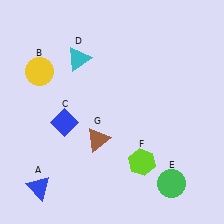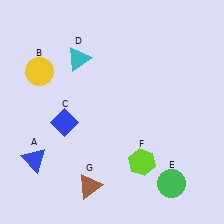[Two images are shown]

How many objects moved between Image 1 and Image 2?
2 objects moved between the two images.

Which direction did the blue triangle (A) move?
The blue triangle (A) moved up.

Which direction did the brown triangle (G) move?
The brown triangle (G) moved down.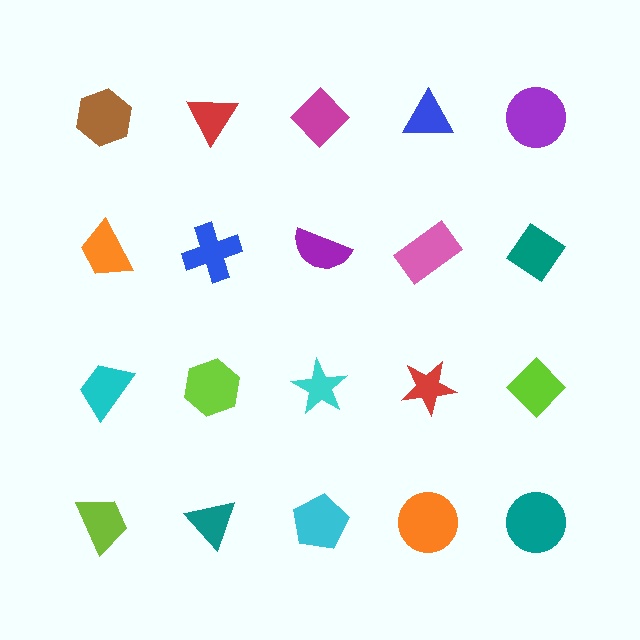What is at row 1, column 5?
A purple circle.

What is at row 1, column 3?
A magenta diamond.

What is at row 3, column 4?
A red star.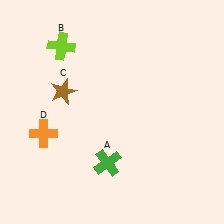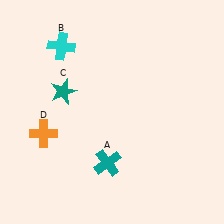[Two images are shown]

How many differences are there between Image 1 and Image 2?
There are 3 differences between the two images.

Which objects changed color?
A changed from green to teal. B changed from lime to cyan. C changed from brown to teal.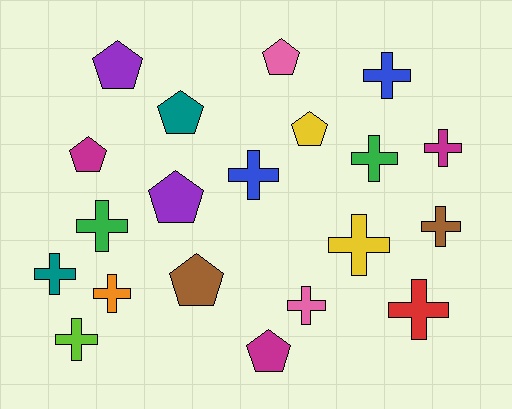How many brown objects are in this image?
There are 2 brown objects.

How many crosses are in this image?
There are 12 crosses.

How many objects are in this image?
There are 20 objects.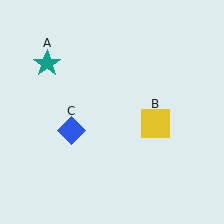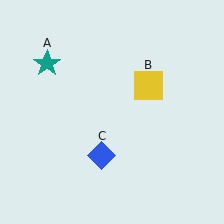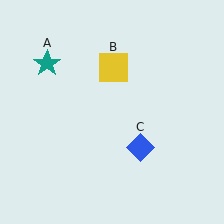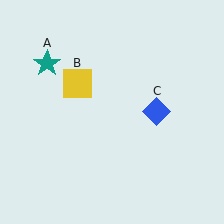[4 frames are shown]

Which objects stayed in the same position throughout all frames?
Teal star (object A) remained stationary.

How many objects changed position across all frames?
2 objects changed position: yellow square (object B), blue diamond (object C).